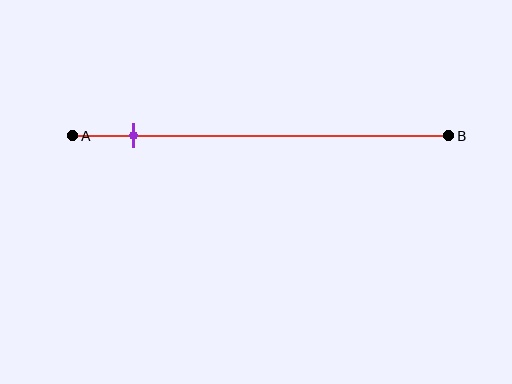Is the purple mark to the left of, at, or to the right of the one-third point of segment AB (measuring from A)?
The purple mark is to the left of the one-third point of segment AB.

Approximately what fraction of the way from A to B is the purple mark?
The purple mark is approximately 15% of the way from A to B.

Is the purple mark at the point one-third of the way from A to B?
No, the mark is at about 15% from A, not at the 33% one-third point.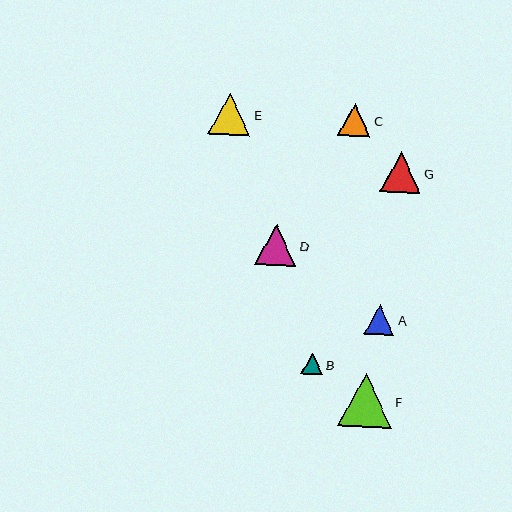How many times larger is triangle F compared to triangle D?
Triangle F is approximately 1.3 times the size of triangle D.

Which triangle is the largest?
Triangle F is the largest with a size of approximately 54 pixels.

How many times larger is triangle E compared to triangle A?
Triangle E is approximately 1.4 times the size of triangle A.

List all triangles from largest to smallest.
From largest to smallest: F, E, D, G, C, A, B.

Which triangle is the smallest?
Triangle B is the smallest with a size of approximately 21 pixels.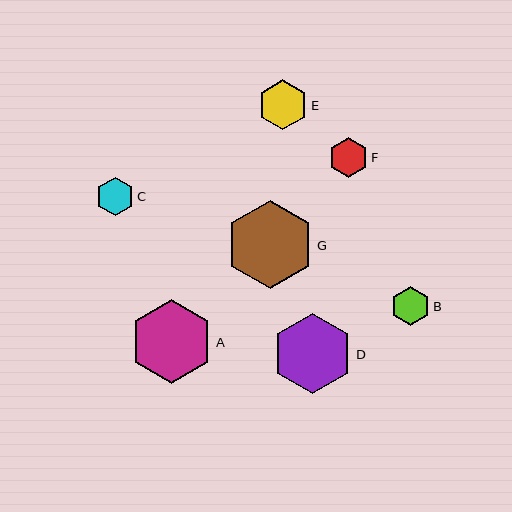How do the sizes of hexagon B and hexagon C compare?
Hexagon B and hexagon C are approximately the same size.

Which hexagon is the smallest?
Hexagon C is the smallest with a size of approximately 39 pixels.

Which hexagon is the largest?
Hexagon G is the largest with a size of approximately 88 pixels.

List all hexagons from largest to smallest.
From largest to smallest: G, A, D, E, F, B, C.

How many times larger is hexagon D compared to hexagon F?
Hexagon D is approximately 2.0 times the size of hexagon F.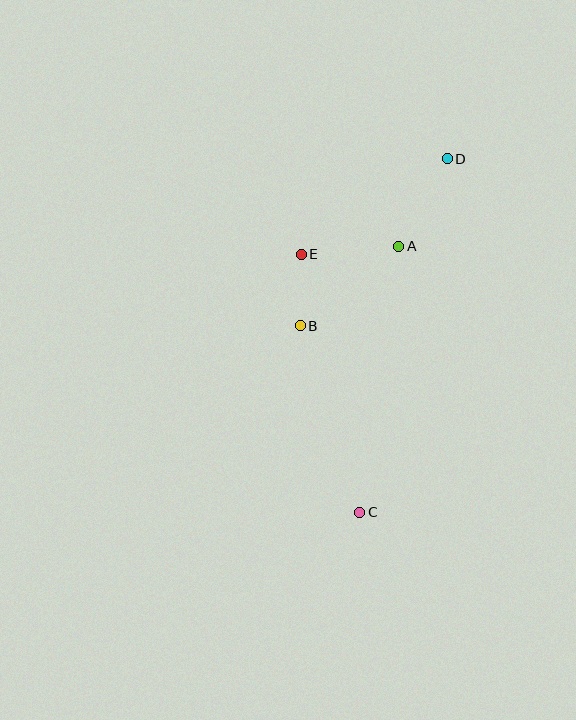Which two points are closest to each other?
Points B and E are closest to each other.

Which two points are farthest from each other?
Points C and D are farthest from each other.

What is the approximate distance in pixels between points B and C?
The distance between B and C is approximately 196 pixels.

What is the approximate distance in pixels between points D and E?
The distance between D and E is approximately 174 pixels.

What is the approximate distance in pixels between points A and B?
The distance between A and B is approximately 127 pixels.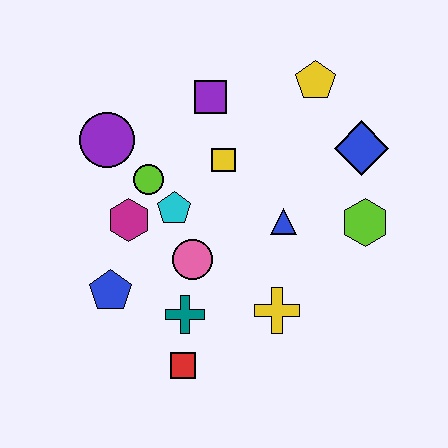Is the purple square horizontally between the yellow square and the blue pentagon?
Yes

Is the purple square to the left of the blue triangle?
Yes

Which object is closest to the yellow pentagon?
The blue diamond is closest to the yellow pentagon.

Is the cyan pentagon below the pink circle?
No